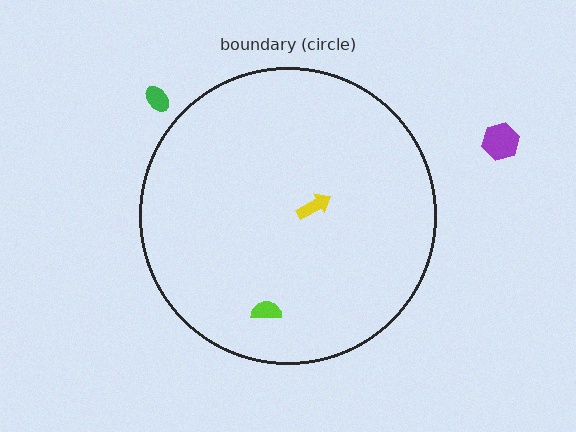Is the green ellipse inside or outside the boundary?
Outside.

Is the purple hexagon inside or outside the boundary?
Outside.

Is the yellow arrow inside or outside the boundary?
Inside.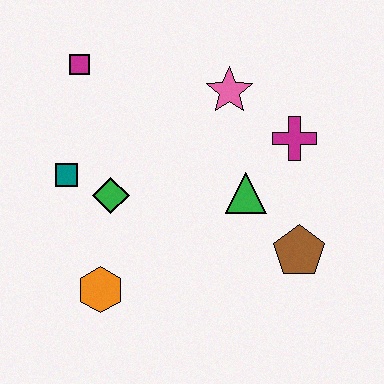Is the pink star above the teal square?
Yes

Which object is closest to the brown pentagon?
The green triangle is closest to the brown pentagon.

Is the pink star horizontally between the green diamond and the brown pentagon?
Yes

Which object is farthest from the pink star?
The orange hexagon is farthest from the pink star.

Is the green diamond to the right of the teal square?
Yes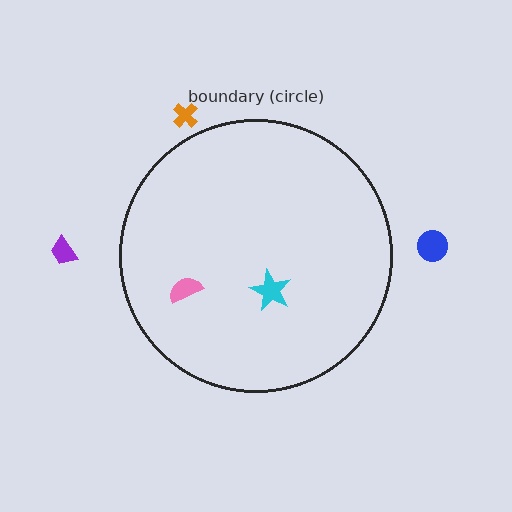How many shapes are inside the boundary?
2 inside, 3 outside.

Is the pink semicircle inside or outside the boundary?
Inside.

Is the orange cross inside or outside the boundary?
Outside.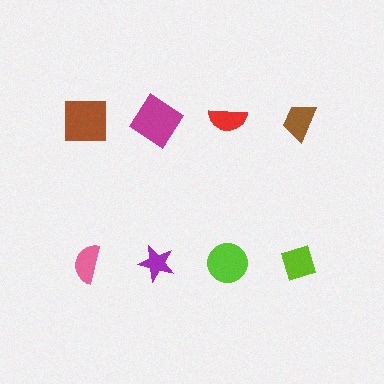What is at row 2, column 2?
A purple star.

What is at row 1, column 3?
A red semicircle.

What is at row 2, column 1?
A pink semicircle.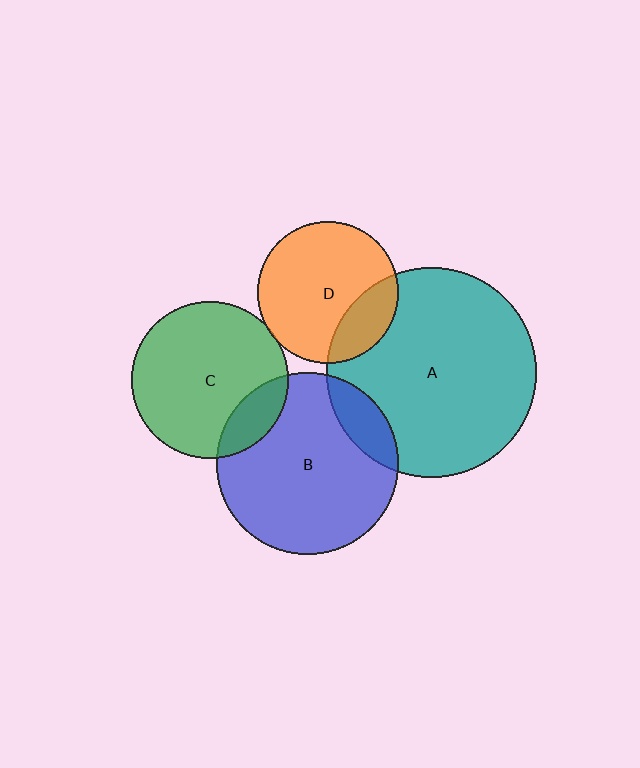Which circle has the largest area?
Circle A (teal).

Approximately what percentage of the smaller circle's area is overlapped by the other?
Approximately 15%.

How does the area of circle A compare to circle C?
Approximately 1.8 times.